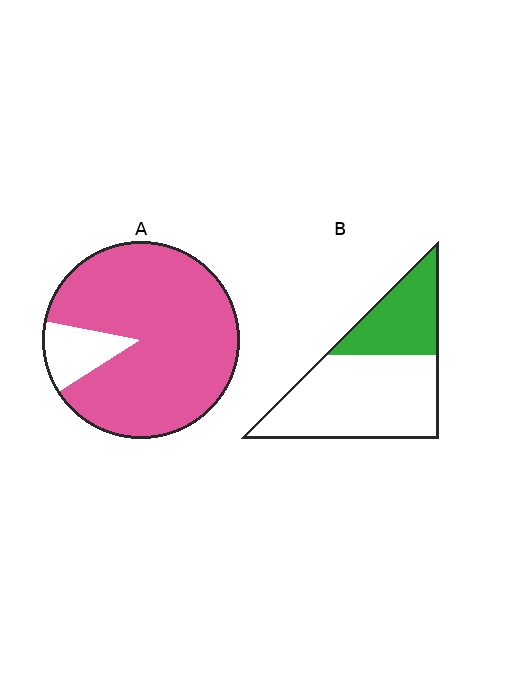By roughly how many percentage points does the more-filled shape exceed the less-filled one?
By roughly 55 percentage points (A over B).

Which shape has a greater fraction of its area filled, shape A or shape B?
Shape A.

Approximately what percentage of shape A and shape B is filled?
A is approximately 90% and B is approximately 35%.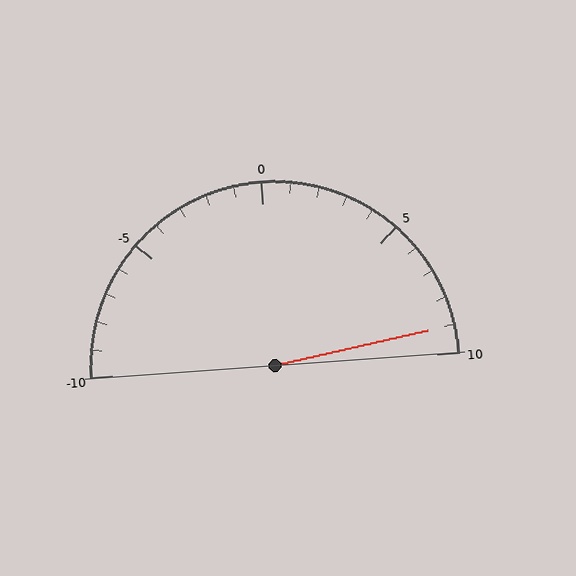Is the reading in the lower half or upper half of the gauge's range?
The reading is in the upper half of the range (-10 to 10).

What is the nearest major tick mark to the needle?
The nearest major tick mark is 10.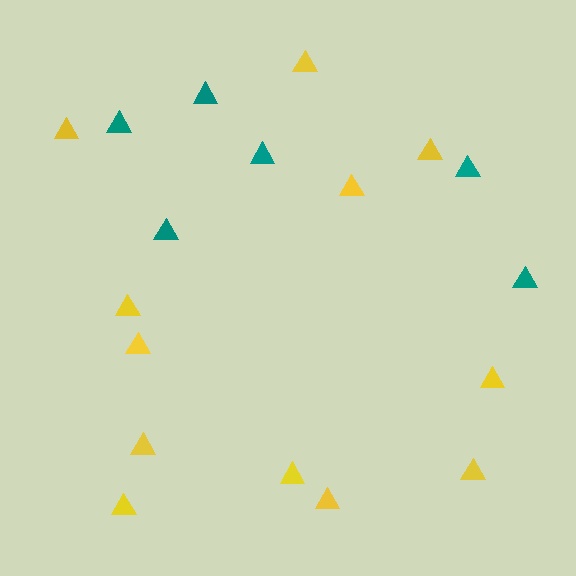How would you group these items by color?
There are 2 groups: one group of teal triangles (6) and one group of yellow triangles (12).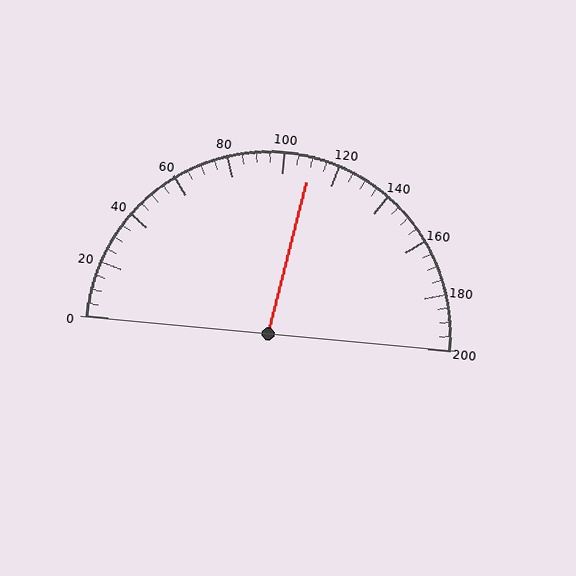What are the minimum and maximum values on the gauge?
The gauge ranges from 0 to 200.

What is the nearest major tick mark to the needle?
The nearest major tick mark is 120.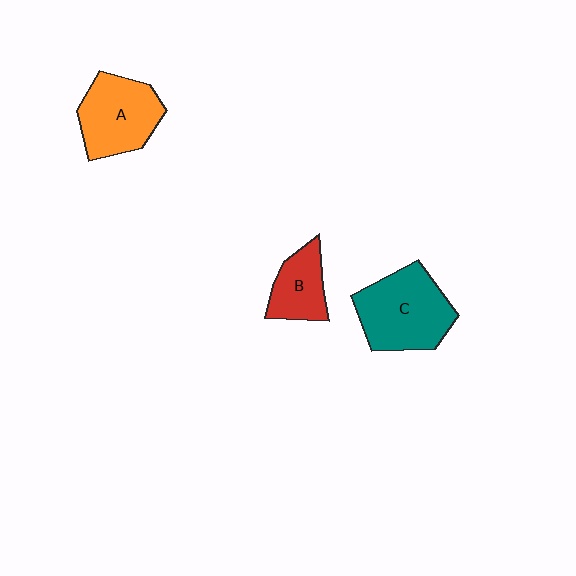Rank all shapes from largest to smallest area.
From largest to smallest: C (teal), A (orange), B (red).